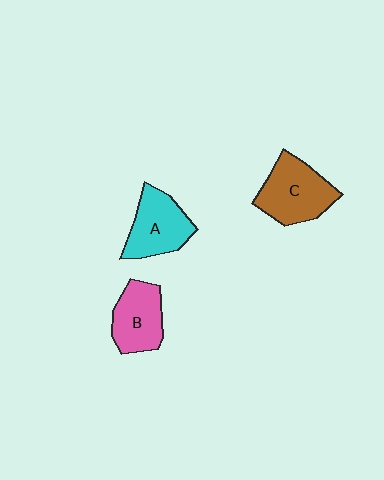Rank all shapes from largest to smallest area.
From largest to smallest: C (brown), A (cyan), B (pink).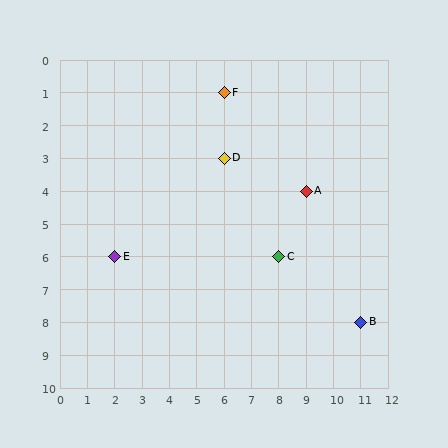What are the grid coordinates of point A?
Point A is at grid coordinates (9, 4).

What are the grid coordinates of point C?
Point C is at grid coordinates (8, 6).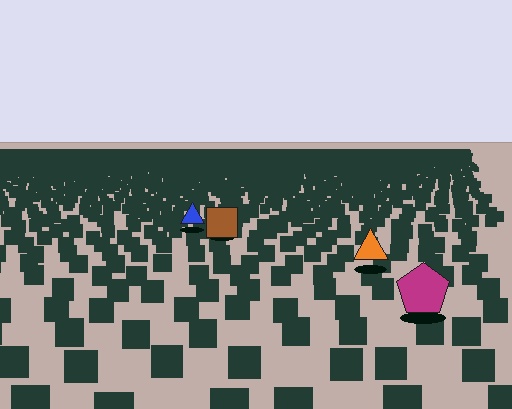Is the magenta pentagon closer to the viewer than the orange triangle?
Yes. The magenta pentagon is closer — you can tell from the texture gradient: the ground texture is coarser near it.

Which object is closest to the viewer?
The magenta pentagon is closest. The texture marks near it are larger and more spread out.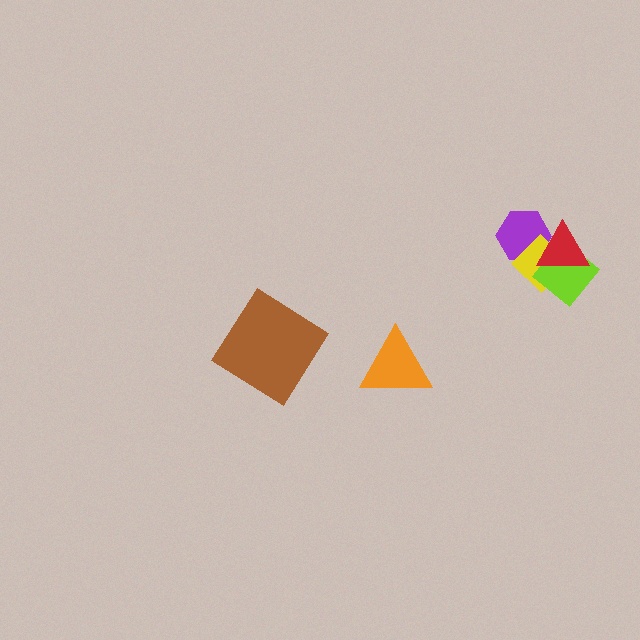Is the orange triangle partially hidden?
No, no other shape covers it.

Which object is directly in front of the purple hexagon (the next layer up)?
The yellow diamond is directly in front of the purple hexagon.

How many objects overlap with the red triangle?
3 objects overlap with the red triangle.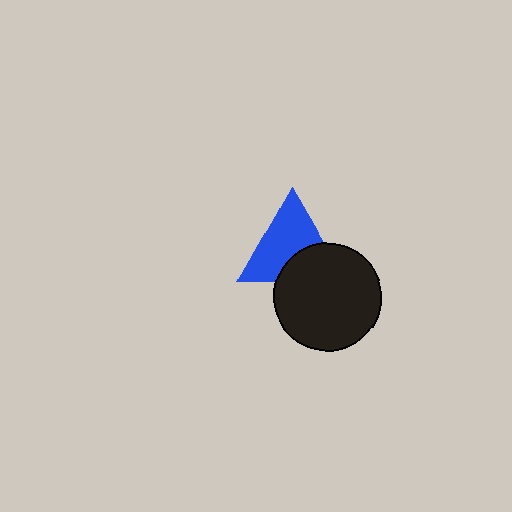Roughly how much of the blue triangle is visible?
Most of it is visible (roughly 65%).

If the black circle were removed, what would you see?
You would see the complete blue triangle.